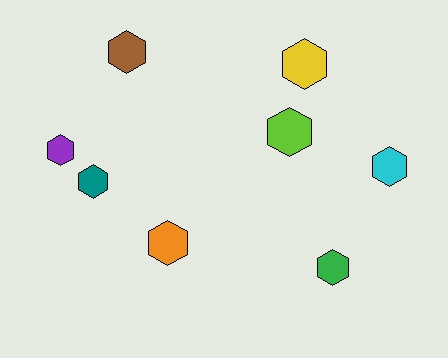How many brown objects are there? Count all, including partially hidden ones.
There is 1 brown object.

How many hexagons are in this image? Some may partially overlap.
There are 8 hexagons.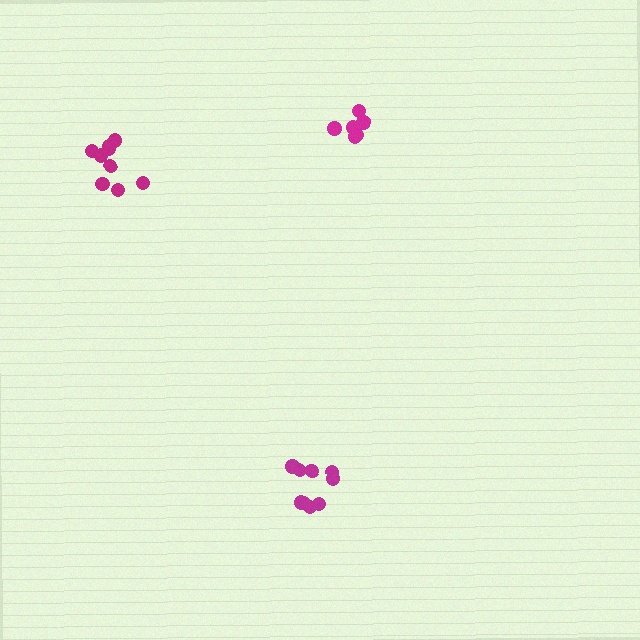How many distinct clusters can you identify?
There are 3 distinct clusters.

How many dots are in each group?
Group 1: 9 dots, Group 2: 9 dots, Group 3: 6 dots (24 total).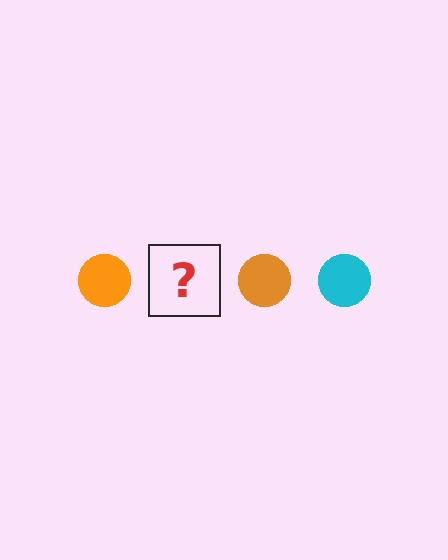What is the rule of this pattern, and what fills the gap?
The rule is that the pattern cycles through orange, cyan circles. The gap should be filled with a cyan circle.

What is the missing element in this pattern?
The missing element is a cyan circle.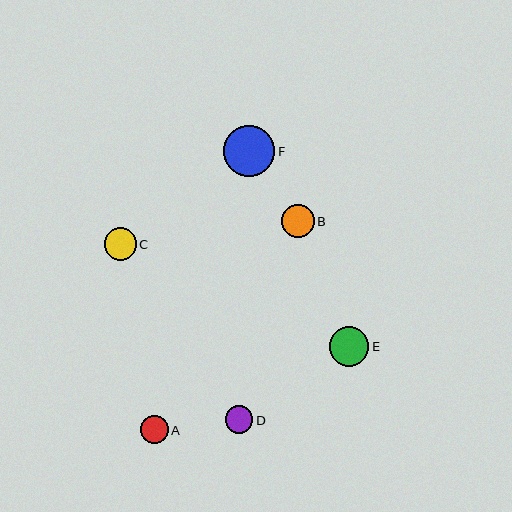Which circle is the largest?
Circle F is the largest with a size of approximately 51 pixels.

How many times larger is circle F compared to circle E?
Circle F is approximately 1.3 times the size of circle E.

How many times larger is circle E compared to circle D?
Circle E is approximately 1.4 times the size of circle D.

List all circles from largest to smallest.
From largest to smallest: F, E, B, C, A, D.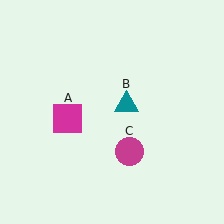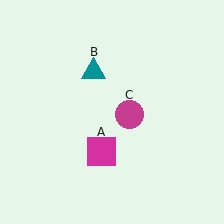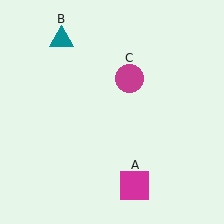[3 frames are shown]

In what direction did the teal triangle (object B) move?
The teal triangle (object B) moved up and to the left.